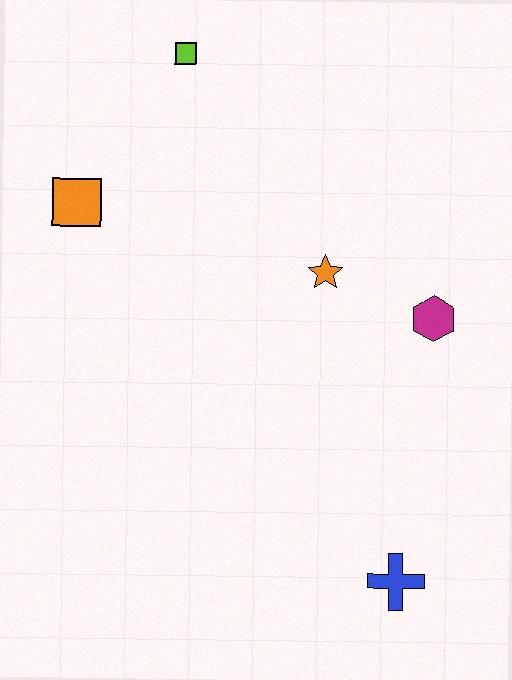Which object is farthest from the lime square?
The blue cross is farthest from the lime square.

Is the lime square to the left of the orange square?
No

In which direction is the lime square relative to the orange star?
The lime square is above the orange star.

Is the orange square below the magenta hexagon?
No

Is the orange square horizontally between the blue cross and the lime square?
No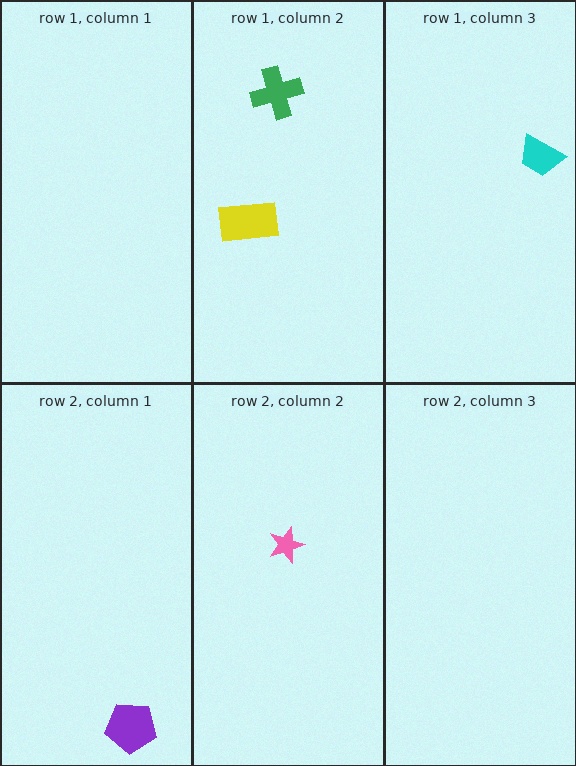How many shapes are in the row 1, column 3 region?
1.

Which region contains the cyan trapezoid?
The row 1, column 3 region.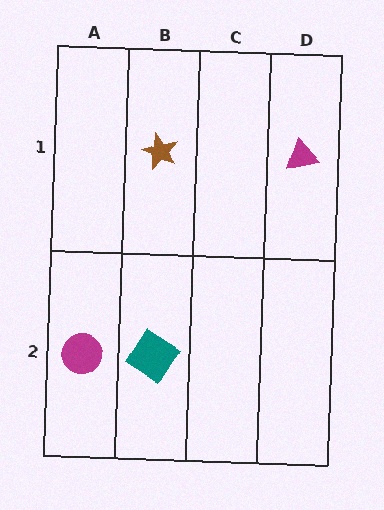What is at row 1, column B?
A brown star.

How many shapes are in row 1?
2 shapes.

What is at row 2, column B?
A teal diamond.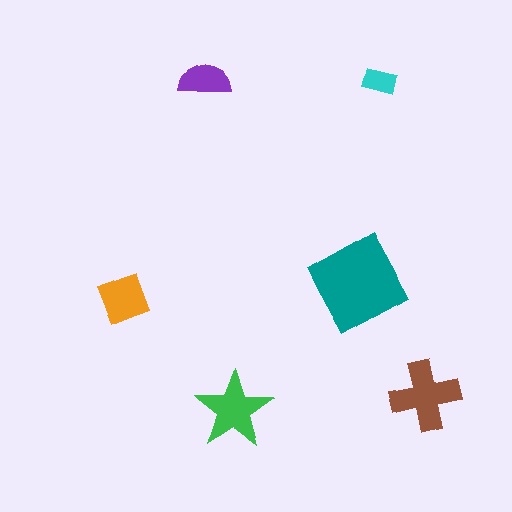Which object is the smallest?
The cyan rectangle.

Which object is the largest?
The teal square.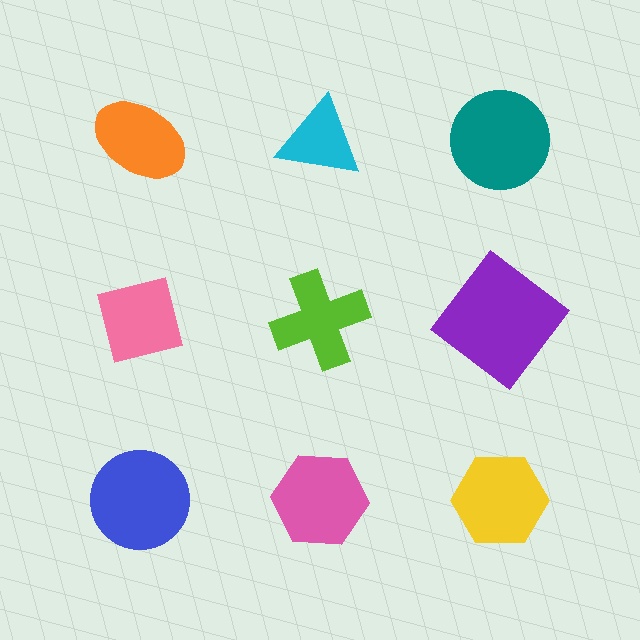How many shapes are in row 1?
3 shapes.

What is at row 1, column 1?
An orange ellipse.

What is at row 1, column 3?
A teal circle.